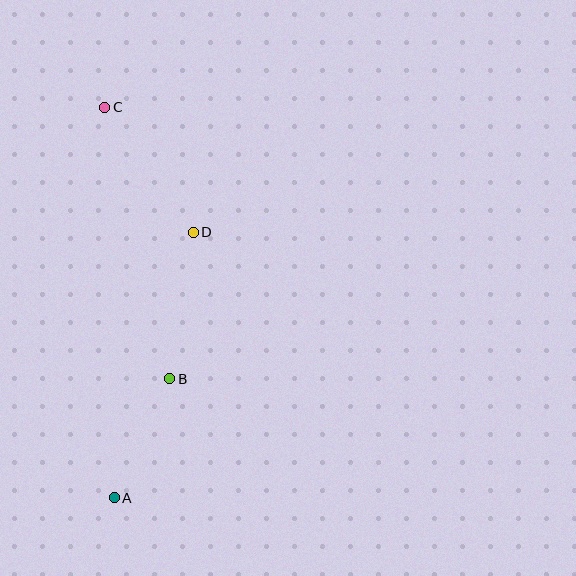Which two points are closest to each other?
Points A and B are closest to each other.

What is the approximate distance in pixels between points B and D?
The distance between B and D is approximately 149 pixels.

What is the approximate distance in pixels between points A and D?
The distance between A and D is approximately 277 pixels.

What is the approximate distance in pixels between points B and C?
The distance between B and C is approximately 280 pixels.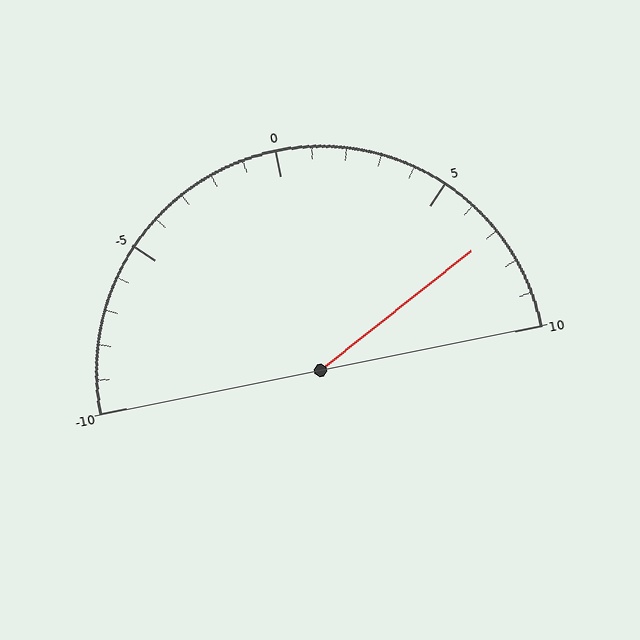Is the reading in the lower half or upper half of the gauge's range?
The reading is in the upper half of the range (-10 to 10).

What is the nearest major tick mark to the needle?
The nearest major tick mark is 5.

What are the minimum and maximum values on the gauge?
The gauge ranges from -10 to 10.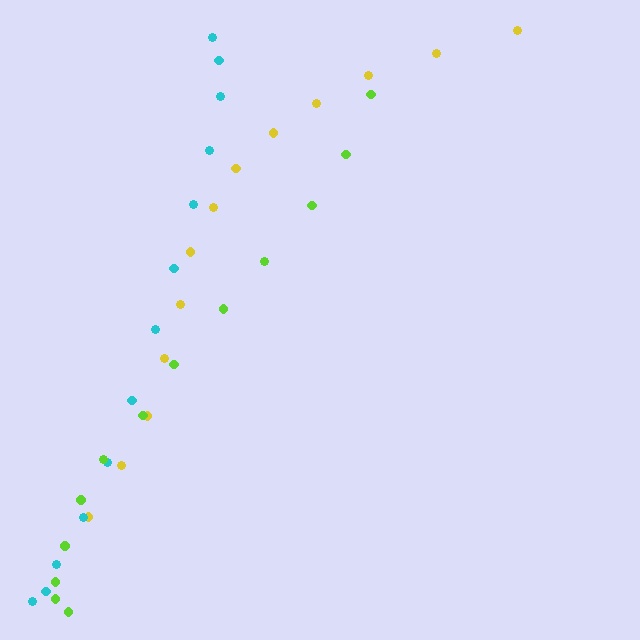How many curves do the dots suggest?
There are 3 distinct paths.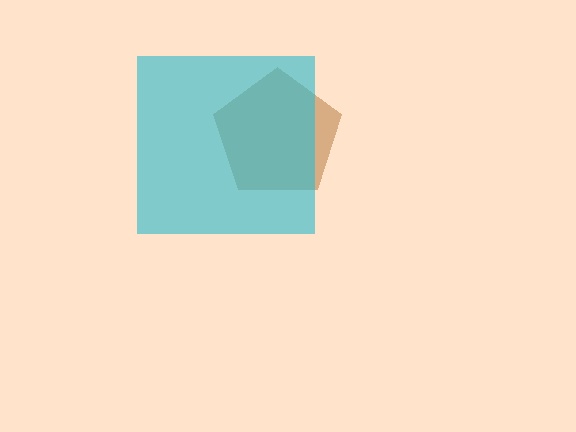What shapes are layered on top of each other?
The layered shapes are: a brown pentagon, a cyan square.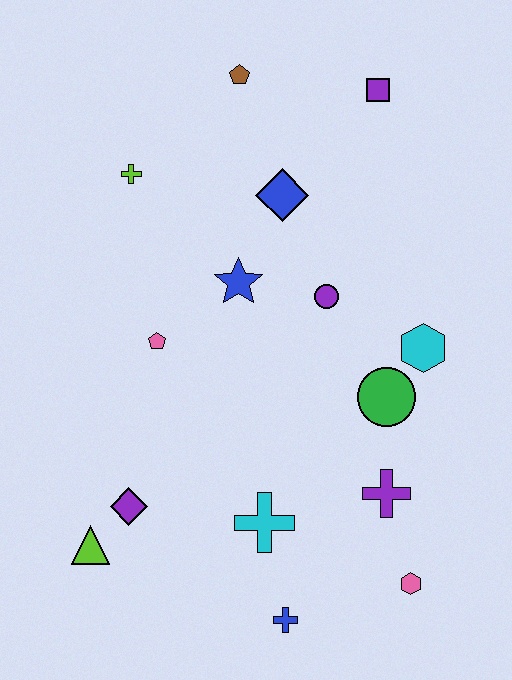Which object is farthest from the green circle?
The brown pentagon is farthest from the green circle.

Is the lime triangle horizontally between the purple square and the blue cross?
No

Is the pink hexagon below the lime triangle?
Yes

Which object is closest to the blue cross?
The cyan cross is closest to the blue cross.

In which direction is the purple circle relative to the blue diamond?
The purple circle is below the blue diamond.